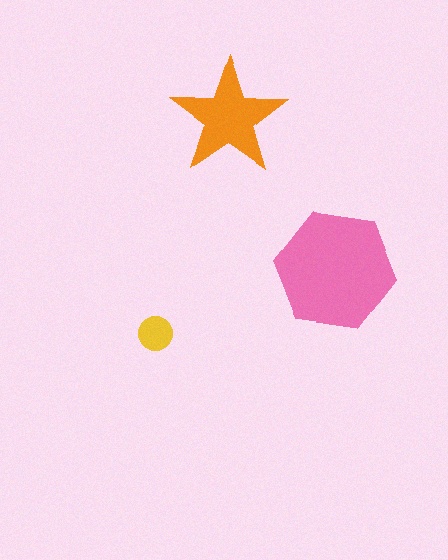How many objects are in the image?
There are 3 objects in the image.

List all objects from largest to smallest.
The pink hexagon, the orange star, the yellow circle.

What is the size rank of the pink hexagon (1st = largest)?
1st.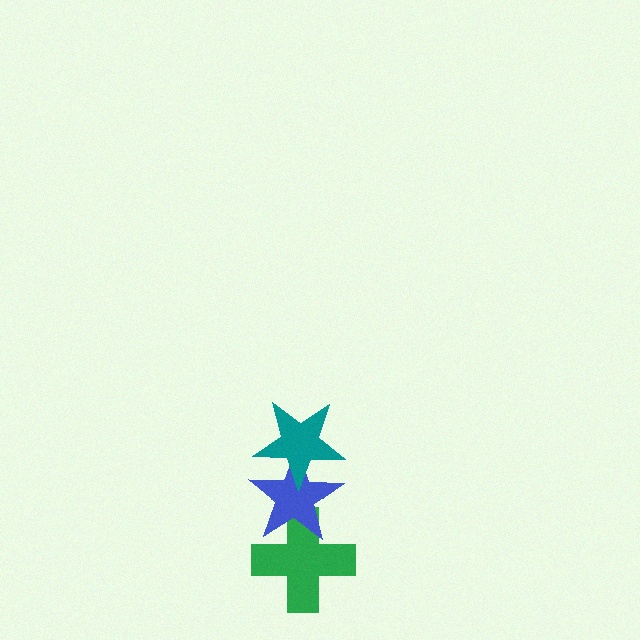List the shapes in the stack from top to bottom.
From top to bottom: the teal star, the blue star, the green cross.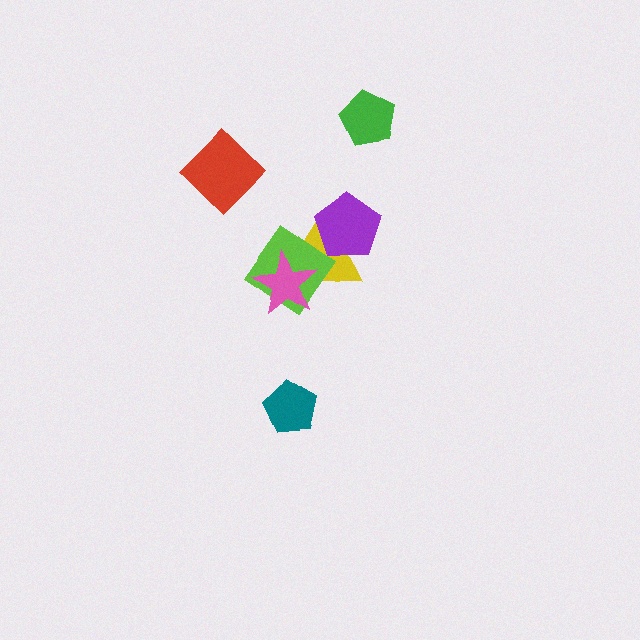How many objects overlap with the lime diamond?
2 objects overlap with the lime diamond.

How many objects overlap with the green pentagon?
0 objects overlap with the green pentagon.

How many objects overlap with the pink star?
2 objects overlap with the pink star.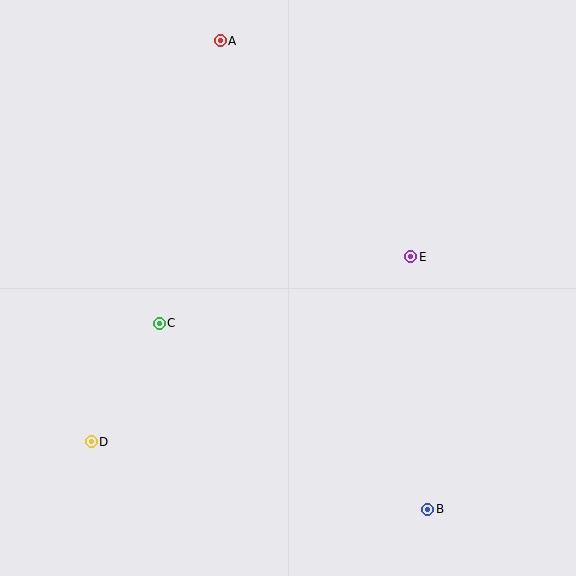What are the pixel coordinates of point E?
Point E is at (411, 257).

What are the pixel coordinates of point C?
Point C is at (159, 323).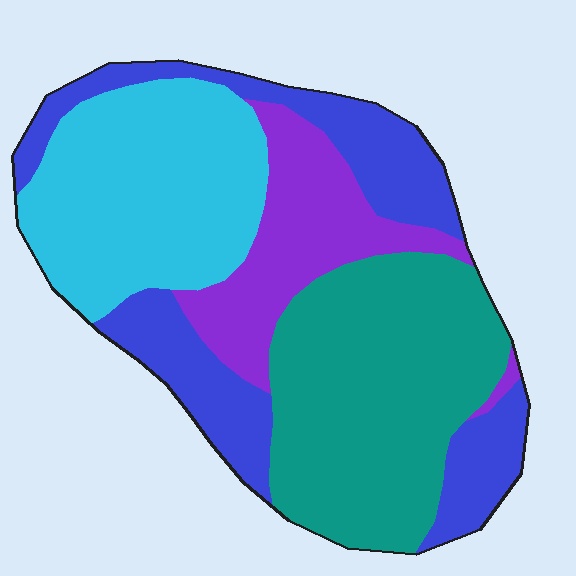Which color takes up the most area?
Teal, at roughly 30%.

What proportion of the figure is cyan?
Cyan covers 27% of the figure.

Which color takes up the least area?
Purple, at roughly 15%.